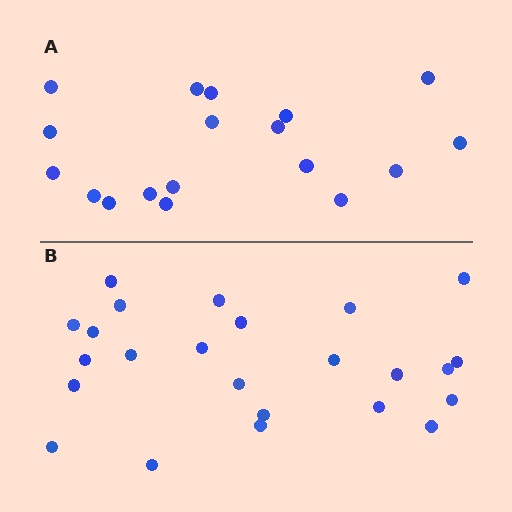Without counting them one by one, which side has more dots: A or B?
Region B (the bottom region) has more dots.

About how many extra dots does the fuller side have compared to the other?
Region B has about 6 more dots than region A.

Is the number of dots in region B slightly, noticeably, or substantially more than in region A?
Region B has noticeably more, but not dramatically so. The ratio is roughly 1.3 to 1.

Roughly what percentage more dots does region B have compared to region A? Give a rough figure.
About 35% more.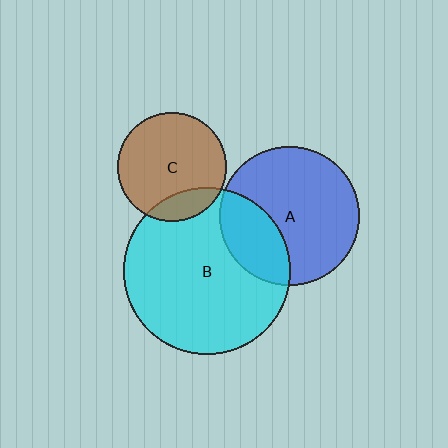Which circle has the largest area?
Circle B (cyan).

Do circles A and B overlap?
Yes.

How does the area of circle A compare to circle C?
Approximately 1.6 times.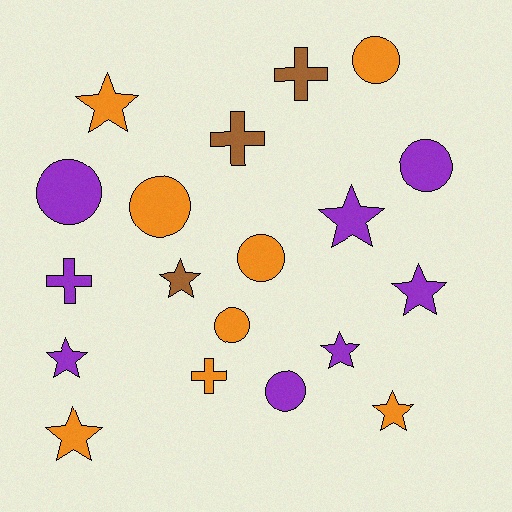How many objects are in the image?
There are 19 objects.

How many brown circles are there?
There are no brown circles.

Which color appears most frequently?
Orange, with 8 objects.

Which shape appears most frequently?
Star, with 8 objects.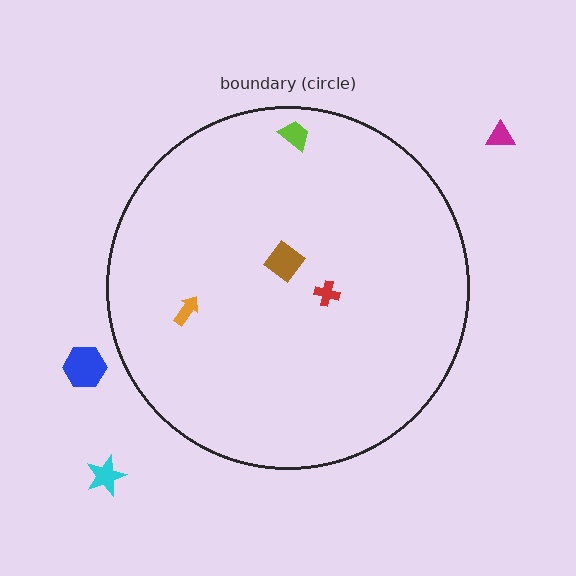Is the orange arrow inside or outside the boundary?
Inside.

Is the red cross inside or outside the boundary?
Inside.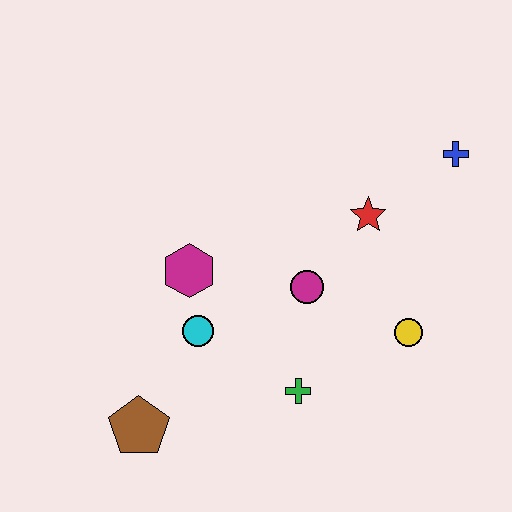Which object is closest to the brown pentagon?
The cyan circle is closest to the brown pentagon.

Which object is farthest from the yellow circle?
The brown pentagon is farthest from the yellow circle.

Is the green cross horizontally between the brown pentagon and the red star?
Yes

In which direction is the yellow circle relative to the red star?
The yellow circle is below the red star.